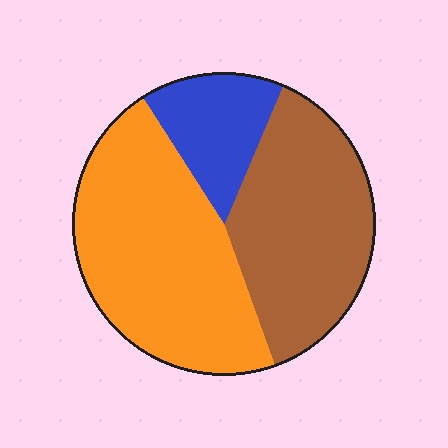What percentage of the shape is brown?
Brown takes up about three eighths (3/8) of the shape.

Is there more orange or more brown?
Orange.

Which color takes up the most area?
Orange, at roughly 45%.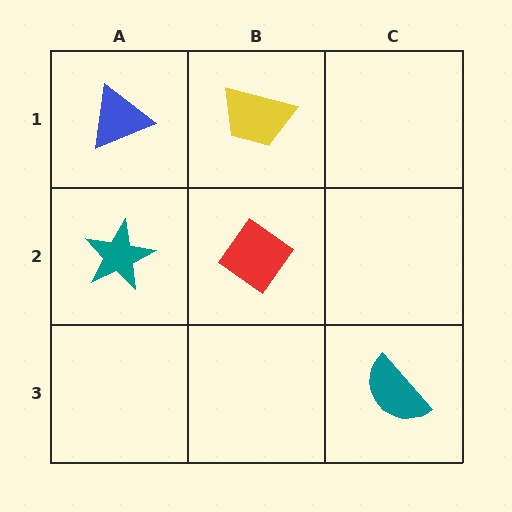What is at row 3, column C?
A teal semicircle.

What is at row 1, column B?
A yellow trapezoid.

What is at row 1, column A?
A blue triangle.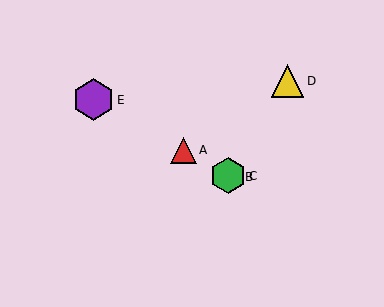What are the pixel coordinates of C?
Object C is at (228, 176).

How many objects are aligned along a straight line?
4 objects (A, B, C, E) are aligned along a straight line.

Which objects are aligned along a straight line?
Objects A, B, C, E are aligned along a straight line.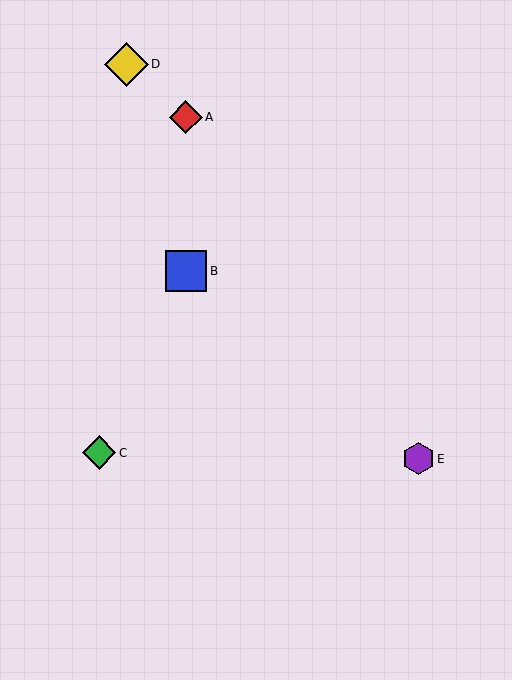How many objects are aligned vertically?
2 objects (A, B) are aligned vertically.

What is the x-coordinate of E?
Object E is at x≈418.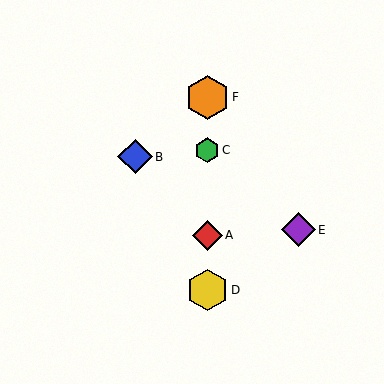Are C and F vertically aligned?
Yes, both are at x≈207.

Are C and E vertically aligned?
No, C is at x≈207 and E is at x≈298.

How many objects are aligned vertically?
4 objects (A, C, D, F) are aligned vertically.